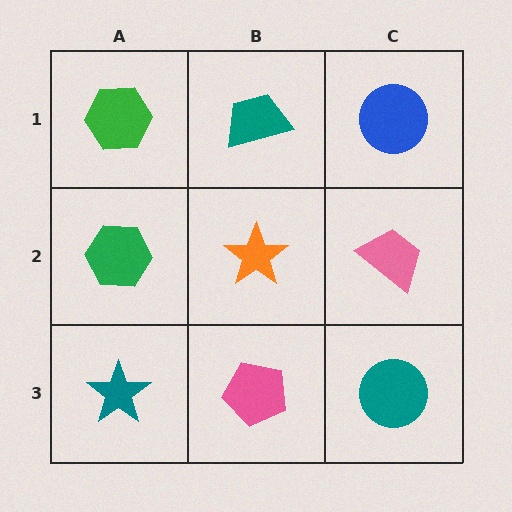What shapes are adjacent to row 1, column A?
A green hexagon (row 2, column A), a teal trapezoid (row 1, column B).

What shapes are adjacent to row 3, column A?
A green hexagon (row 2, column A), a pink pentagon (row 3, column B).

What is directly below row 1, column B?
An orange star.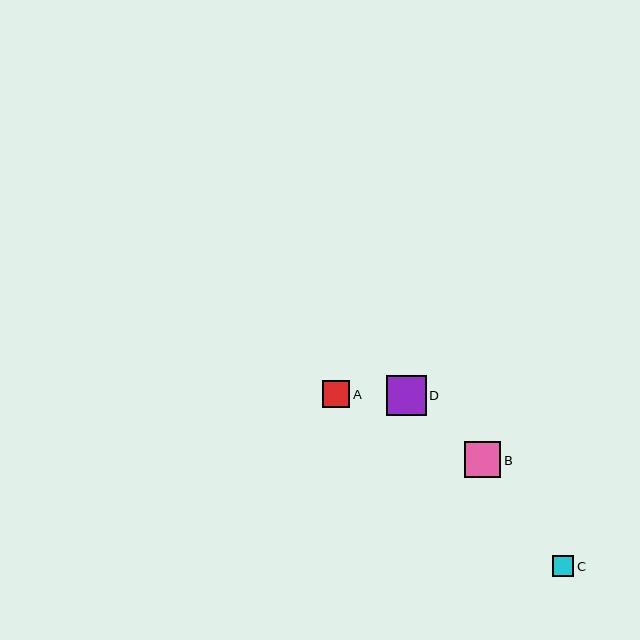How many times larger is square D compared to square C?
Square D is approximately 1.9 times the size of square C.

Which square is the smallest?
Square C is the smallest with a size of approximately 21 pixels.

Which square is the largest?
Square D is the largest with a size of approximately 40 pixels.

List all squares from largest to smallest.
From largest to smallest: D, B, A, C.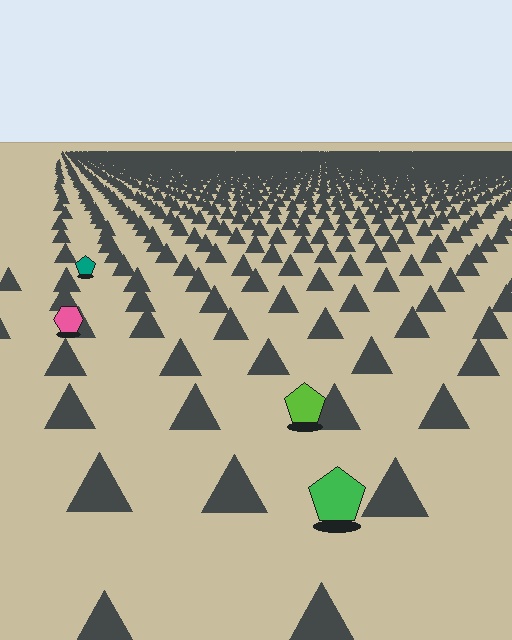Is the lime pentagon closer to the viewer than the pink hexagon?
Yes. The lime pentagon is closer — you can tell from the texture gradient: the ground texture is coarser near it.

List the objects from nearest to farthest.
From nearest to farthest: the green pentagon, the lime pentagon, the pink hexagon, the teal pentagon.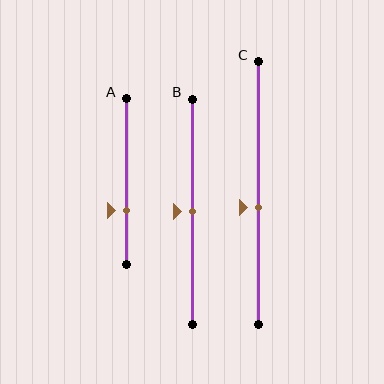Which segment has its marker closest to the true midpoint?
Segment B has its marker closest to the true midpoint.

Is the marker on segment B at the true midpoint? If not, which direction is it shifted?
Yes, the marker on segment B is at the true midpoint.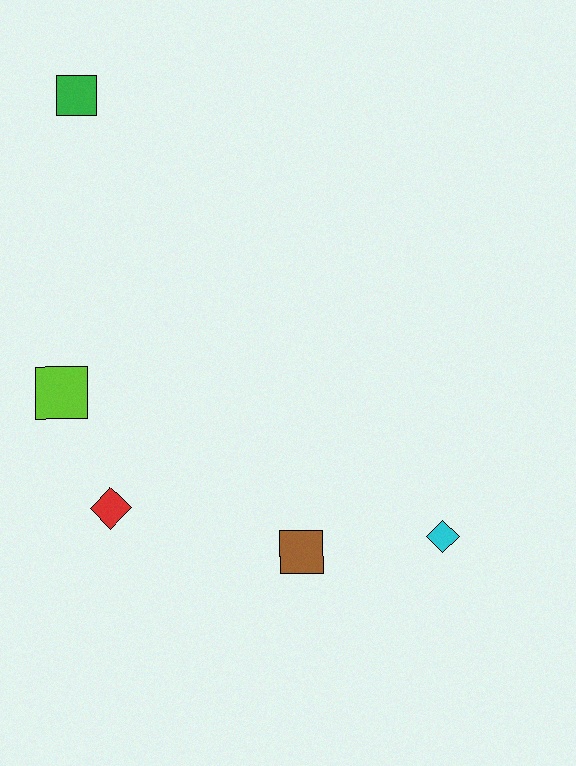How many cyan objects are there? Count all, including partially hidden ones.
There is 1 cyan object.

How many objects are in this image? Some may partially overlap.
There are 5 objects.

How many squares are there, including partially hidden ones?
There are 3 squares.